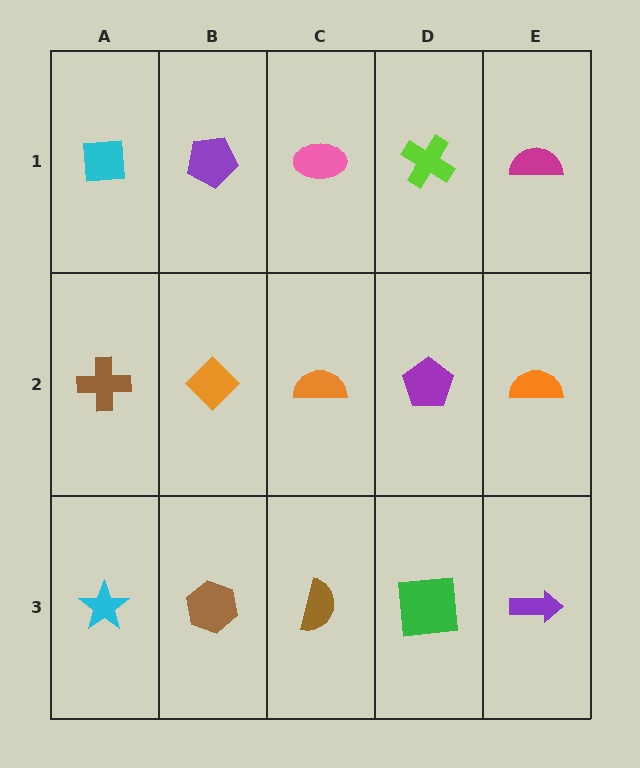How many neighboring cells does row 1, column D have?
3.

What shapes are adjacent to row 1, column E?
An orange semicircle (row 2, column E), a lime cross (row 1, column D).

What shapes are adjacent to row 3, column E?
An orange semicircle (row 2, column E), a green square (row 3, column D).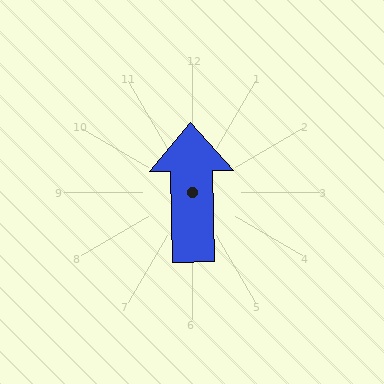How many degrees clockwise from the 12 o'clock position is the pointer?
Approximately 359 degrees.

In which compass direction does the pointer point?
North.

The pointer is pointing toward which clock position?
Roughly 12 o'clock.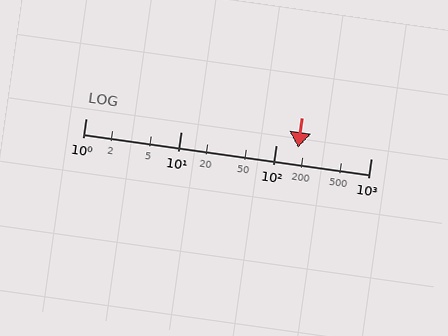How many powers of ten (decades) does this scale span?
The scale spans 3 decades, from 1 to 1000.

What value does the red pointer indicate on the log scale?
The pointer indicates approximately 170.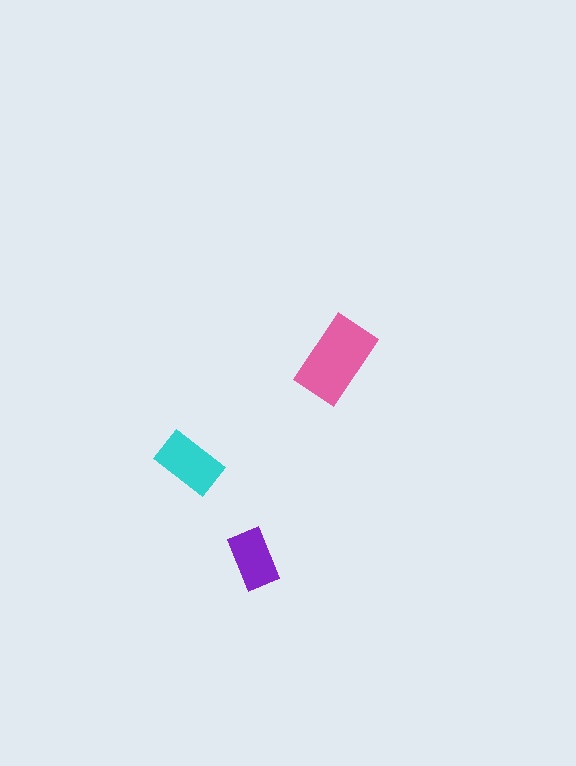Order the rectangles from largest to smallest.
the pink one, the cyan one, the purple one.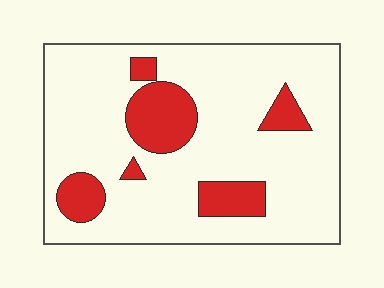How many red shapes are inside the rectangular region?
6.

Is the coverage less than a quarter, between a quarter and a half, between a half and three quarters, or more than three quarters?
Less than a quarter.